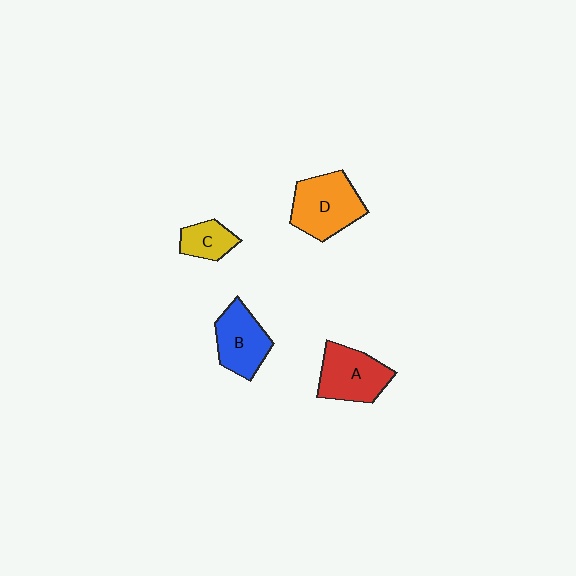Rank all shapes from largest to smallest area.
From largest to smallest: D (orange), A (red), B (blue), C (yellow).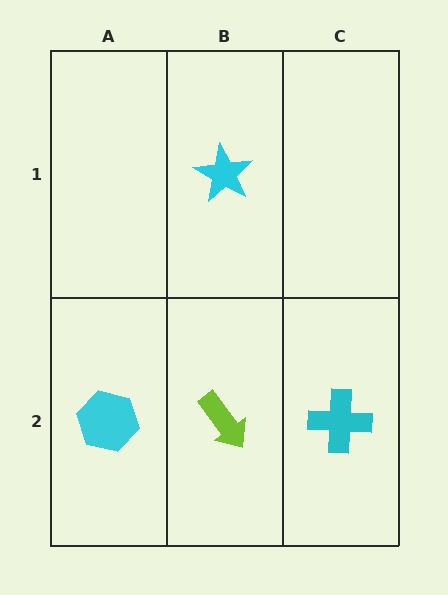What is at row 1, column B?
A cyan star.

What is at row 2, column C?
A cyan cross.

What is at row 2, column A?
A cyan hexagon.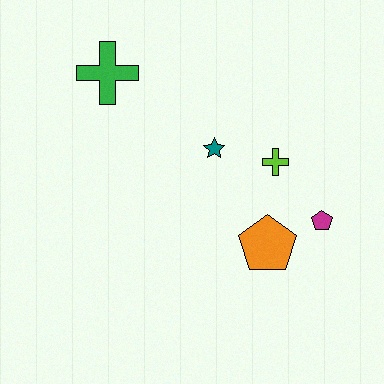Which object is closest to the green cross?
The teal star is closest to the green cross.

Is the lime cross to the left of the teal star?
No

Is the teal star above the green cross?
No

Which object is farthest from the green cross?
The magenta pentagon is farthest from the green cross.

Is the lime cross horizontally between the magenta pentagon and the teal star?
Yes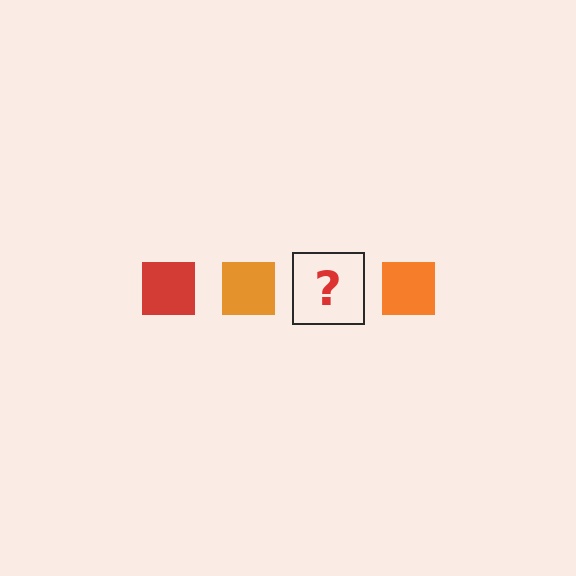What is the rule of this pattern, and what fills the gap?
The rule is that the pattern cycles through red, orange squares. The gap should be filled with a red square.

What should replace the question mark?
The question mark should be replaced with a red square.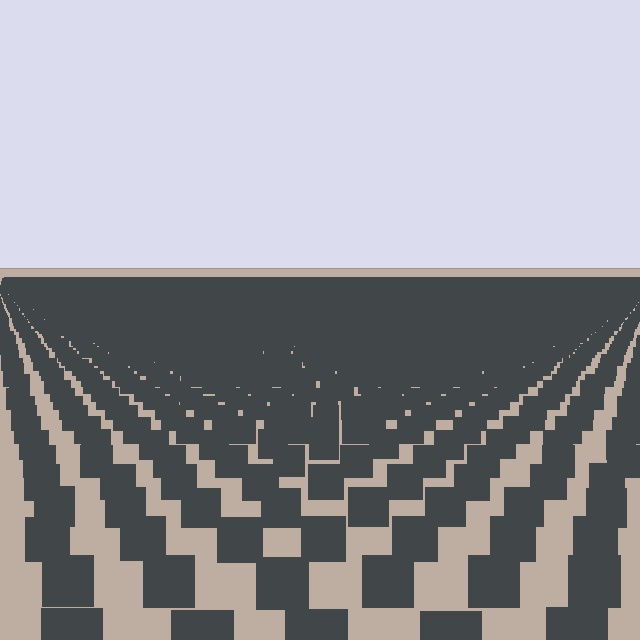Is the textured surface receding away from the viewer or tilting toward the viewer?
The surface is receding away from the viewer. Texture elements get smaller and denser toward the top.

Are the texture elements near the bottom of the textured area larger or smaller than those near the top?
Larger. Near the bottom, elements are closer to the viewer and appear at a bigger on-screen size.